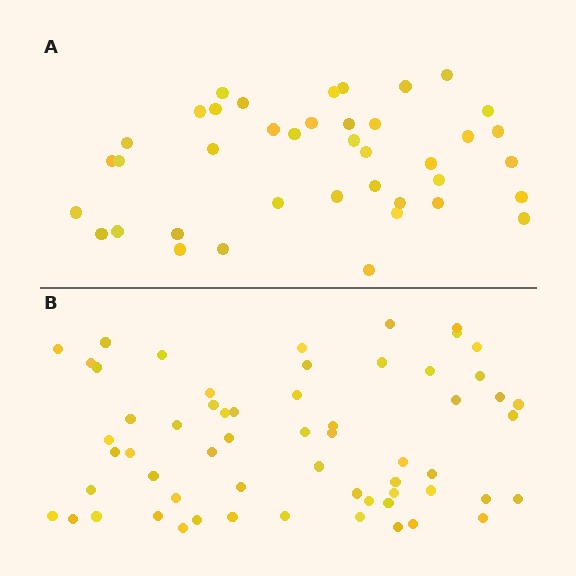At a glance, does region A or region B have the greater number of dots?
Region B (the bottom region) has more dots.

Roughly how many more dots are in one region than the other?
Region B has approximately 20 more dots than region A.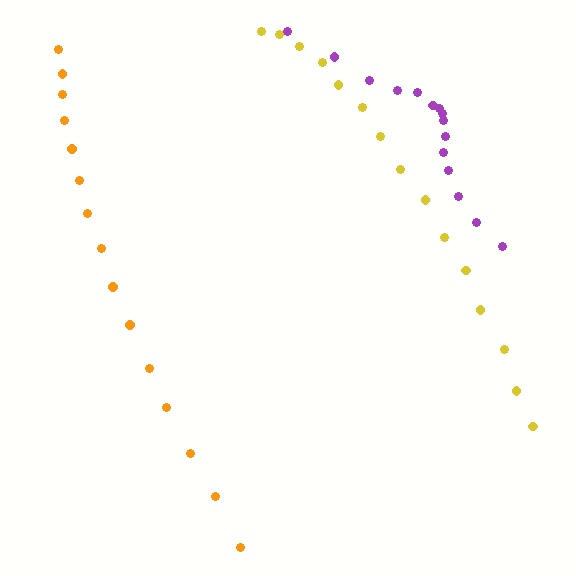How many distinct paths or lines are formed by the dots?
There are 3 distinct paths.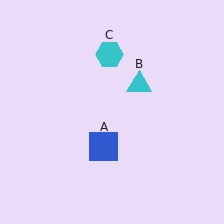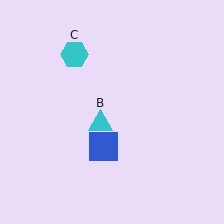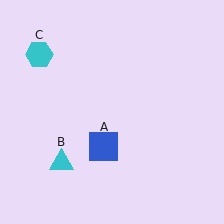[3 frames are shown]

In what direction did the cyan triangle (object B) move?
The cyan triangle (object B) moved down and to the left.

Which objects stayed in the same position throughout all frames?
Blue square (object A) remained stationary.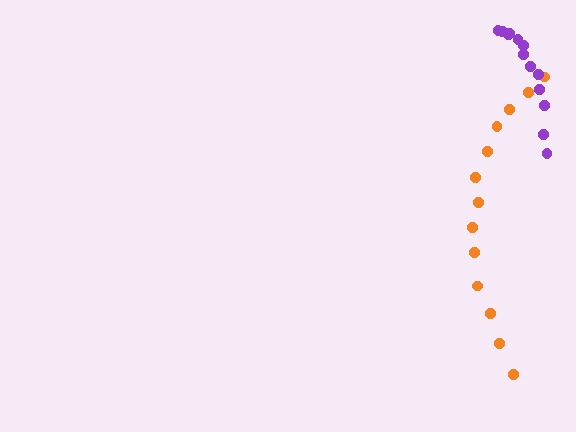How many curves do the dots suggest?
There are 2 distinct paths.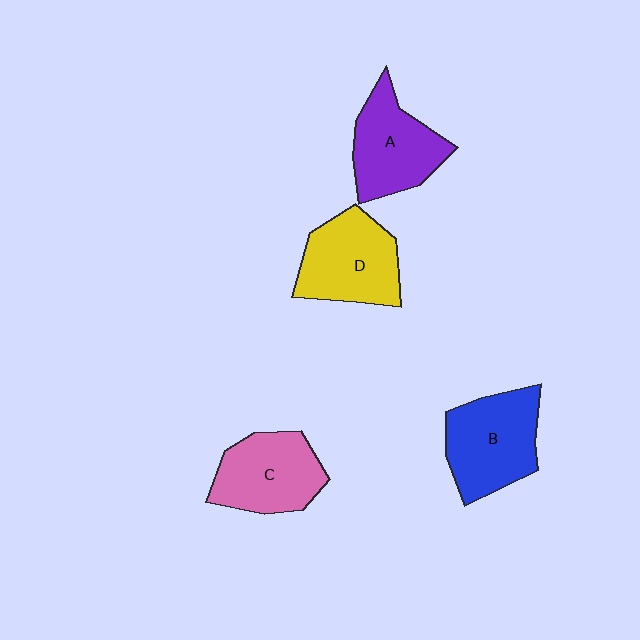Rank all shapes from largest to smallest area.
From largest to smallest: B (blue), D (yellow), C (pink), A (purple).